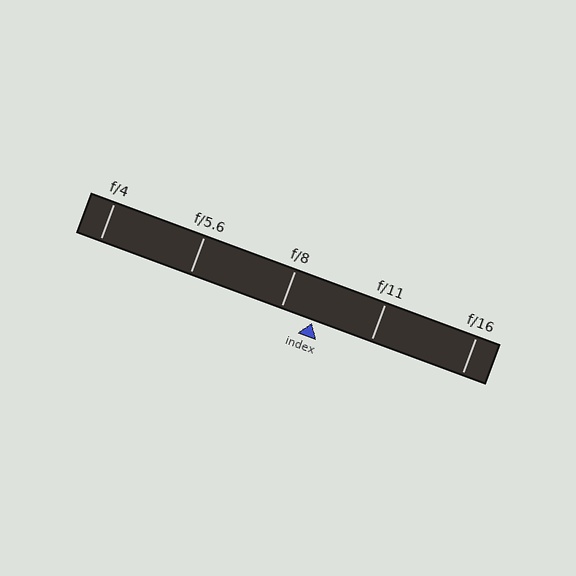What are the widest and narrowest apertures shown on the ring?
The widest aperture shown is f/4 and the narrowest is f/16.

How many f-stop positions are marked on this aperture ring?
There are 5 f-stop positions marked.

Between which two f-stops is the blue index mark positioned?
The index mark is between f/8 and f/11.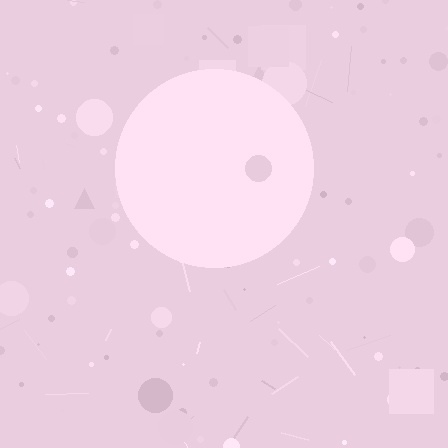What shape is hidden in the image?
A circle is hidden in the image.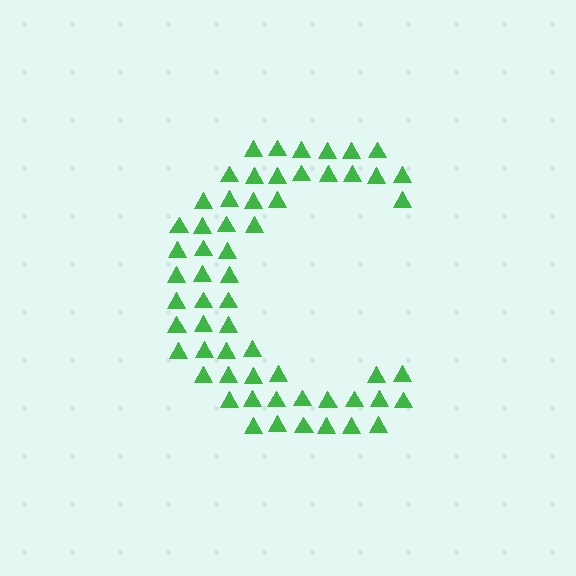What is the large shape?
The large shape is the letter C.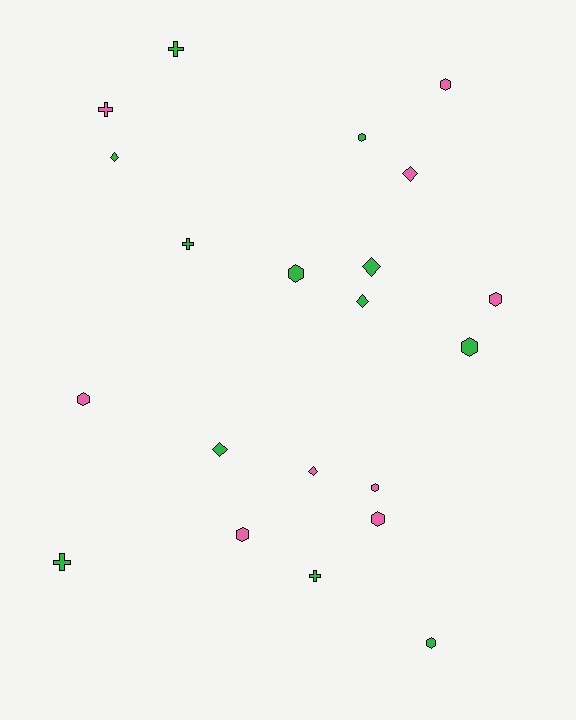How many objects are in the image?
There are 21 objects.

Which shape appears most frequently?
Hexagon, with 10 objects.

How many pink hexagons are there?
There are 6 pink hexagons.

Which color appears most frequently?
Green, with 12 objects.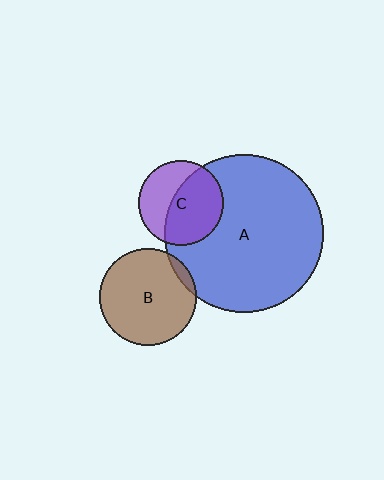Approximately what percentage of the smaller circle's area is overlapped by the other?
Approximately 55%.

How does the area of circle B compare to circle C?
Approximately 1.3 times.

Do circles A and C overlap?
Yes.